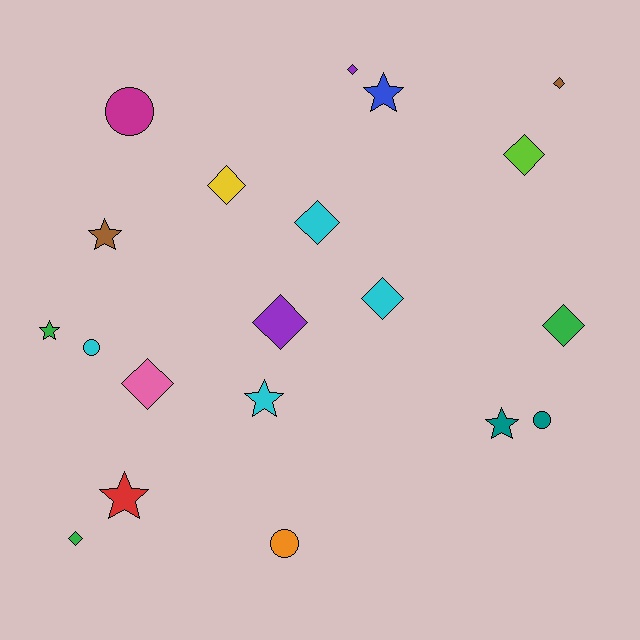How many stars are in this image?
There are 6 stars.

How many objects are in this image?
There are 20 objects.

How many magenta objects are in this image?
There is 1 magenta object.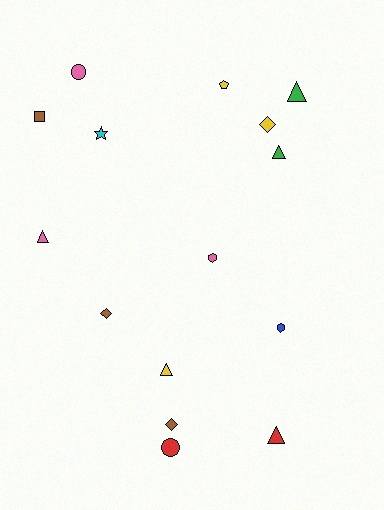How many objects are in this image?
There are 15 objects.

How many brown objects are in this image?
There are 3 brown objects.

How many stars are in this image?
There is 1 star.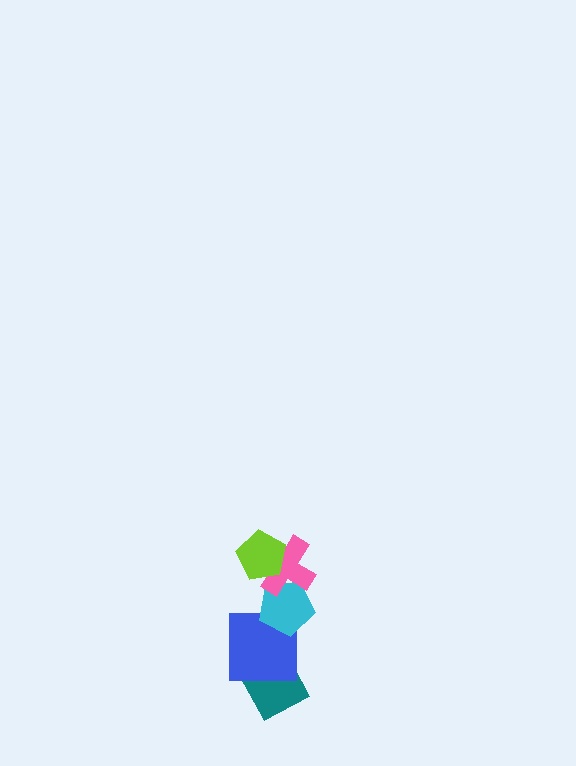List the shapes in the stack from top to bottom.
From top to bottom: the lime pentagon, the pink cross, the cyan pentagon, the blue square, the teal diamond.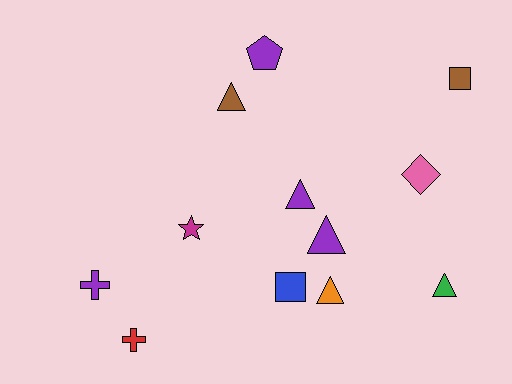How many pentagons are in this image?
There is 1 pentagon.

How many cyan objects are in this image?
There are no cyan objects.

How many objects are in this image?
There are 12 objects.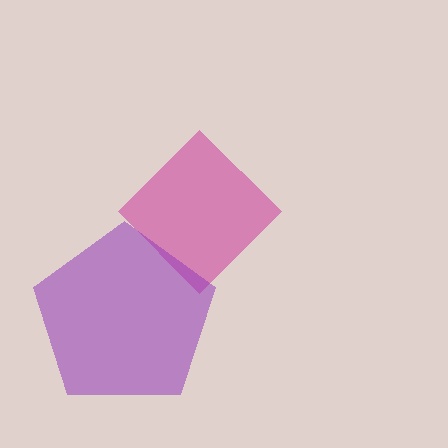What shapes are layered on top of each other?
The layered shapes are: a magenta diamond, a purple pentagon.